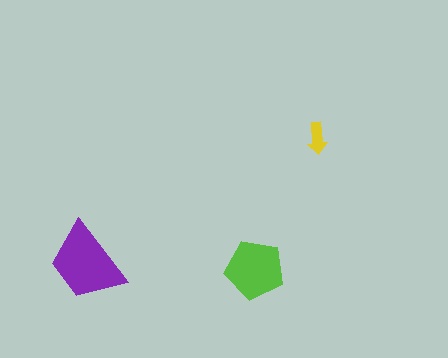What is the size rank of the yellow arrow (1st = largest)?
3rd.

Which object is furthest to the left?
The purple trapezoid is leftmost.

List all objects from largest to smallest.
The purple trapezoid, the lime pentagon, the yellow arrow.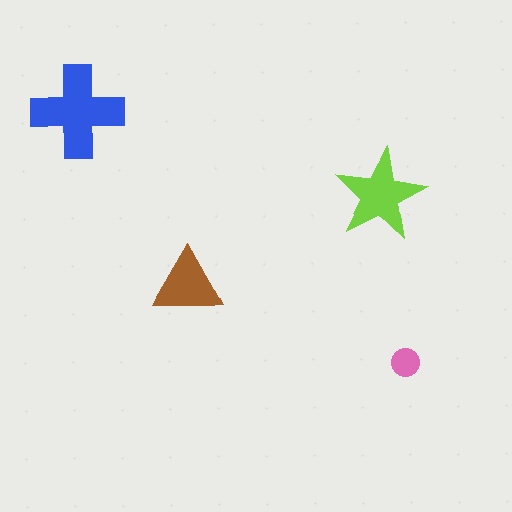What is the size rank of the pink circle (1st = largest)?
4th.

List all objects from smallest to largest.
The pink circle, the brown triangle, the lime star, the blue cross.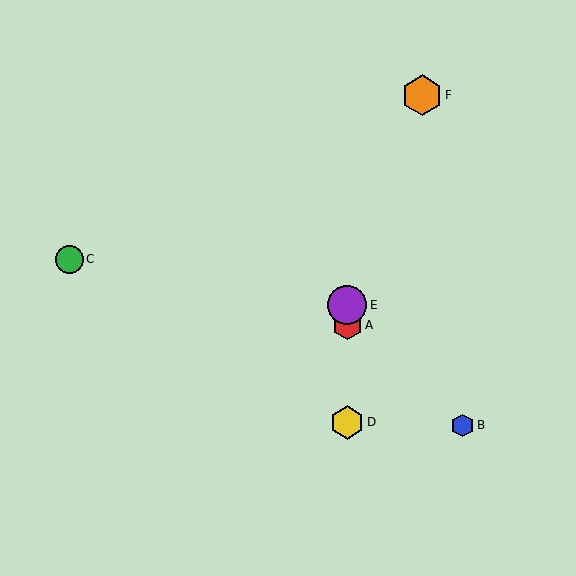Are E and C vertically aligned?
No, E is at x≈347 and C is at x≈69.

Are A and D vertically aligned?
Yes, both are at x≈347.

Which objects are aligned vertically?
Objects A, D, E are aligned vertically.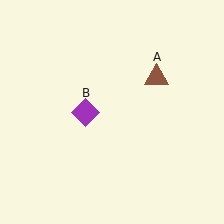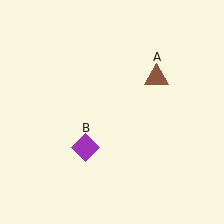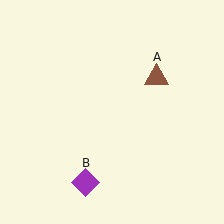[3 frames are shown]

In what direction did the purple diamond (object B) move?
The purple diamond (object B) moved down.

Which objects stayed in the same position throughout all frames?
Brown triangle (object A) remained stationary.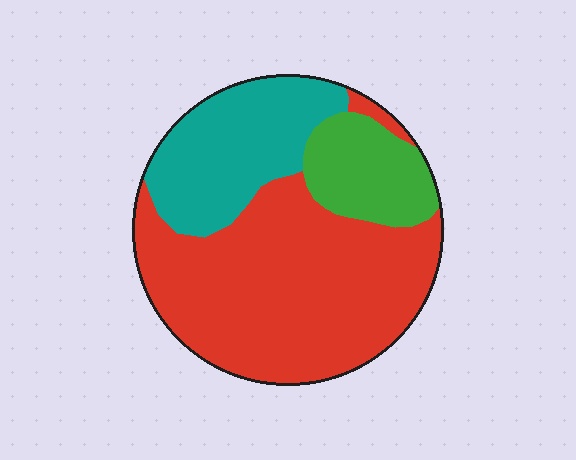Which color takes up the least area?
Green, at roughly 15%.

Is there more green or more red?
Red.